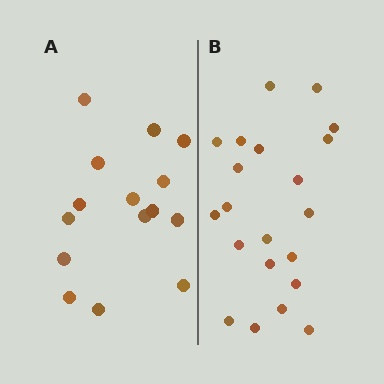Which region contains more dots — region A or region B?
Region B (the right region) has more dots.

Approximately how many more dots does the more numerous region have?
Region B has about 6 more dots than region A.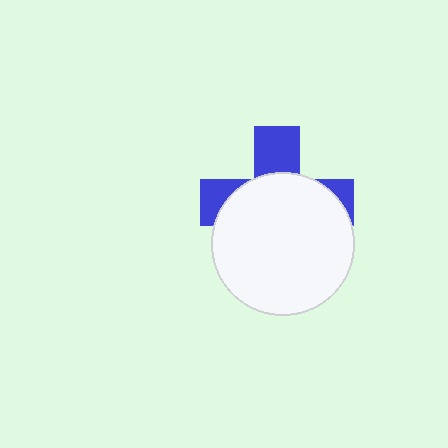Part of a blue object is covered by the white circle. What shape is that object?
It is a cross.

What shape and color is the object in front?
The object in front is a white circle.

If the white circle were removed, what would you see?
You would see the complete blue cross.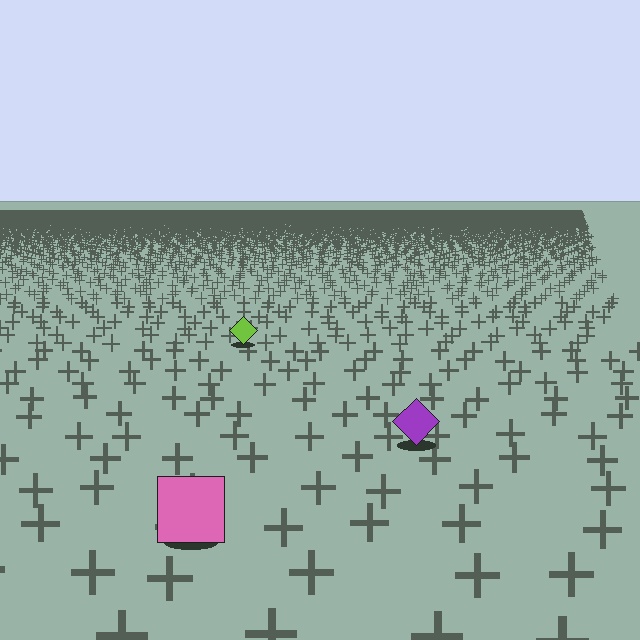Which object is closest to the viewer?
The pink square is closest. The texture marks near it are larger and more spread out.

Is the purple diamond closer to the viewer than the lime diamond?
Yes. The purple diamond is closer — you can tell from the texture gradient: the ground texture is coarser near it.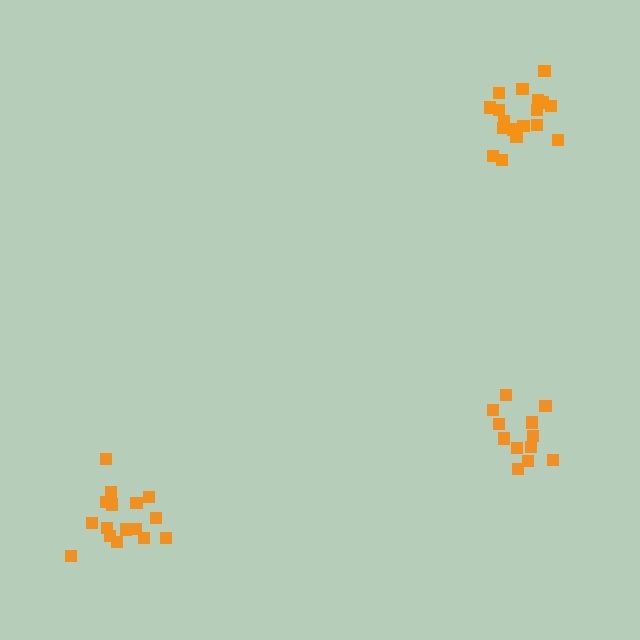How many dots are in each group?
Group 1: 12 dots, Group 2: 18 dots, Group 3: 16 dots (46 total).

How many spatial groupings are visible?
There are 3 spatial groupings.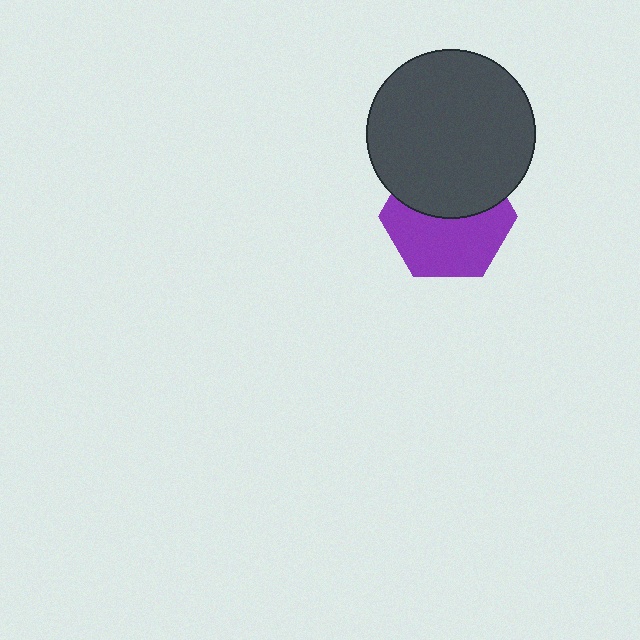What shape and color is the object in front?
The object in front is a dark gray circle.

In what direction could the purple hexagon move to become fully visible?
The purple hexagon could move down. That would shift it out from behind the dark gray circle entirely.